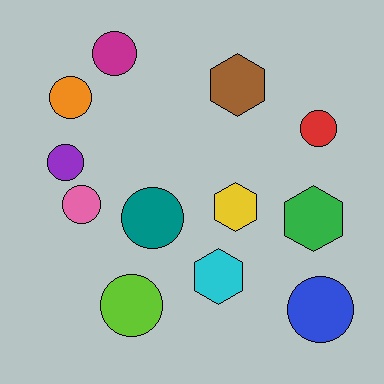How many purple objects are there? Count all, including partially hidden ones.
There is 1 purple object.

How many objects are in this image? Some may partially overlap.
There are 12 objects.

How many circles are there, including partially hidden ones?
There are 8 circles.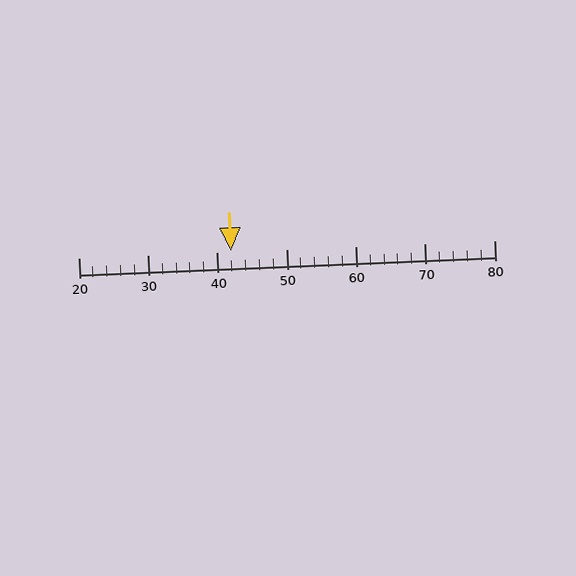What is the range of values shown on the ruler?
The ruler shows values from 20 to 80.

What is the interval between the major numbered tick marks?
The major tick marks are spaced 10 units apart.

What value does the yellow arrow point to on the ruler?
The yellow arrow points to approximately 42.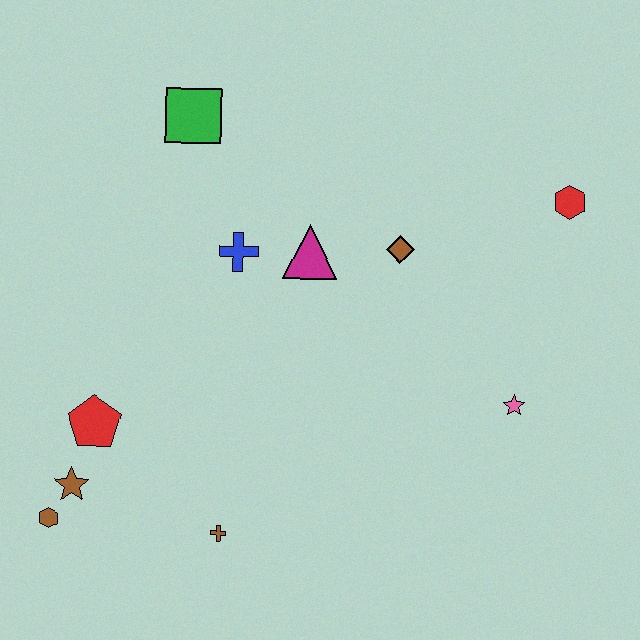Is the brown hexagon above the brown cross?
Yes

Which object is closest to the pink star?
The brown diamond is closest to the pink star.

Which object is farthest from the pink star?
The brown hexagon is farthest from the pink star.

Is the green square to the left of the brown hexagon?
No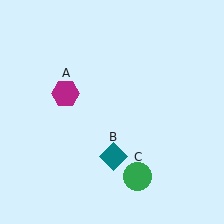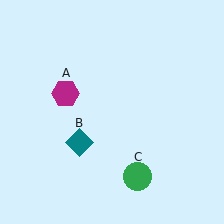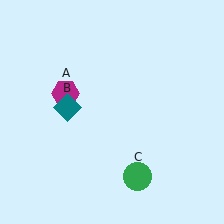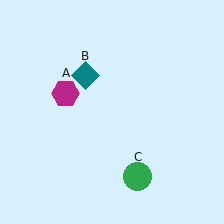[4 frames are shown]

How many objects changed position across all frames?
1 object changed position: teal diamond (object B).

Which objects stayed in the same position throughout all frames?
Magenta hexagon (object A) and green circle (object C) remained stationary.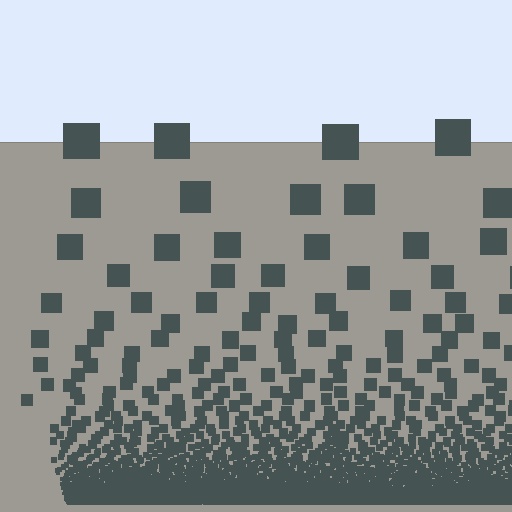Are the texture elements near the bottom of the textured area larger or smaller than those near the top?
Smaller. The gradient is inverted — elements near the bottom are smaller and denser.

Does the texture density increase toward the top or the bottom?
Density increases toward the bottom.